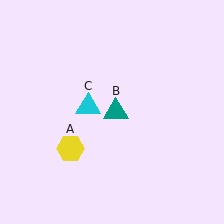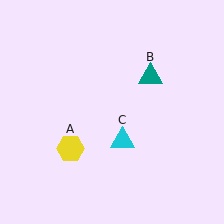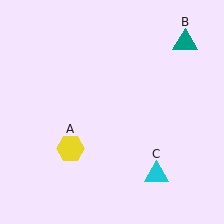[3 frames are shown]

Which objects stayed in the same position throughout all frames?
Yellow hexagon (object A) remained stationary.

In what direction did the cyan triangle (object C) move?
The cyan triangle (object C) moved down and to the right.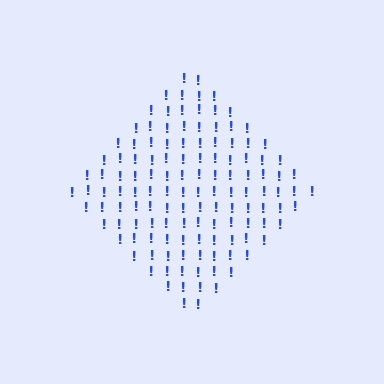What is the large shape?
The large shape is a diamond.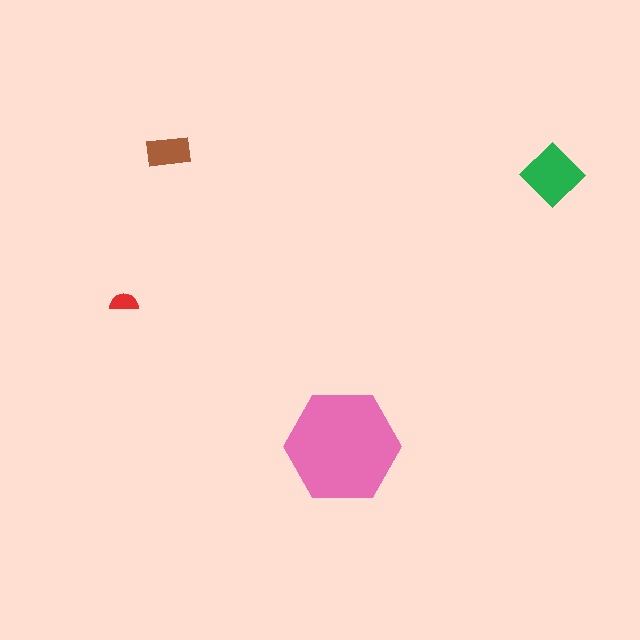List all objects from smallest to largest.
The red semicircle, the brown rectangle, the green diamond, the pink hexagon.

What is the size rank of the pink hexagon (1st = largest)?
1st.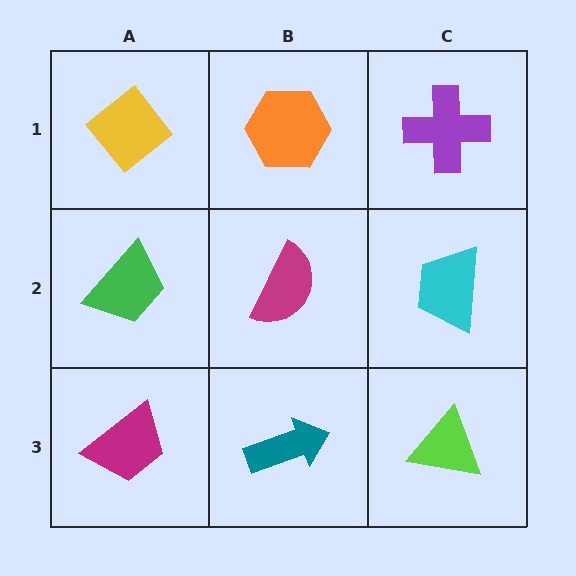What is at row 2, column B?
A magenta semicircle.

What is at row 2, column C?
A cyan trapezoid.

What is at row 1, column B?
An orange hexagon.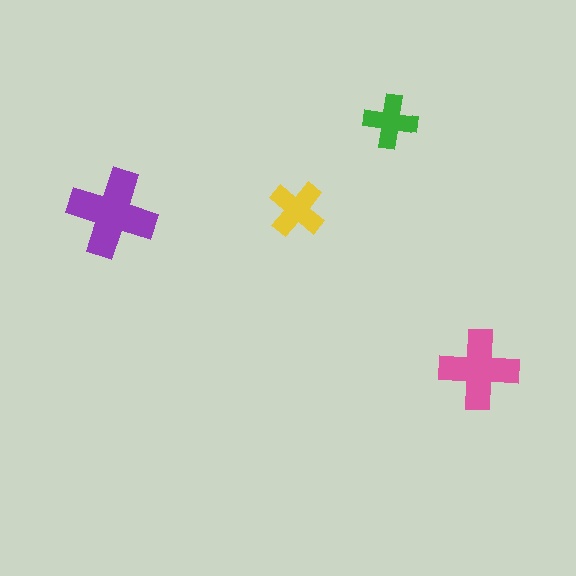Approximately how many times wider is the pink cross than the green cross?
About 1.5 times wider.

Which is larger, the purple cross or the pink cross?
The purple one.